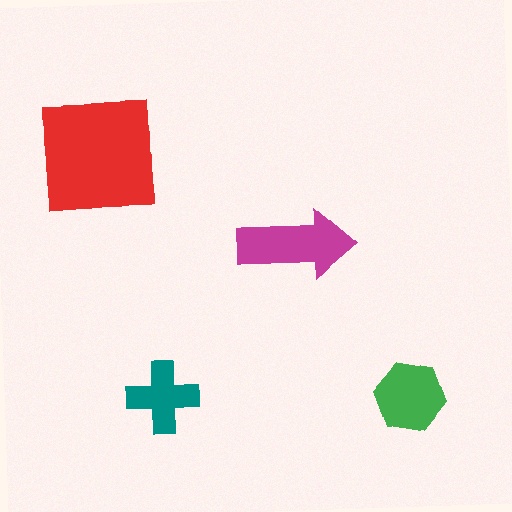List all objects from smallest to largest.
The teal cross, the green hexagon, the magenta arrow, the red square.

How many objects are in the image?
There are 4 objects in the image.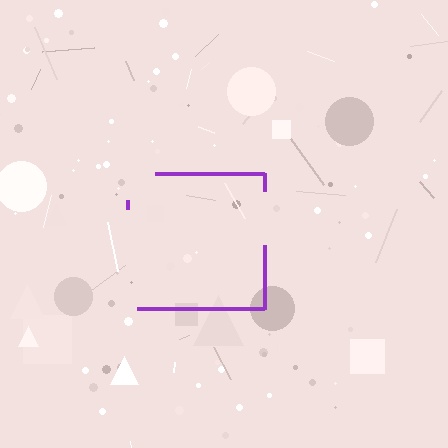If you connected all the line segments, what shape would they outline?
They would outline a square.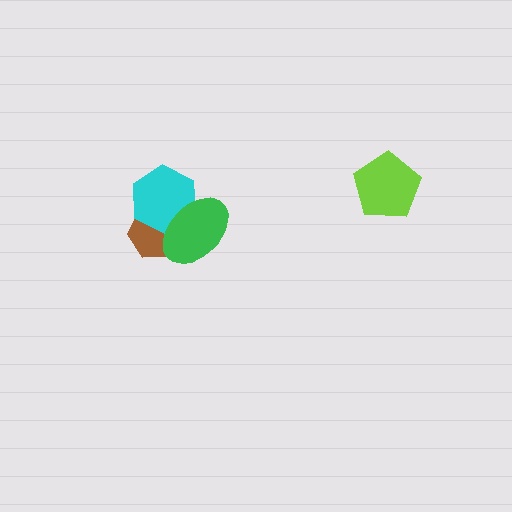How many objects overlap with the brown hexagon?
2 objects overlap with the brown hexagon.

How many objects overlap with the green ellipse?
2 objects overlap with the green ellipse.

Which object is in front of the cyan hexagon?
The green ellipse is in front of the cyan hexagon.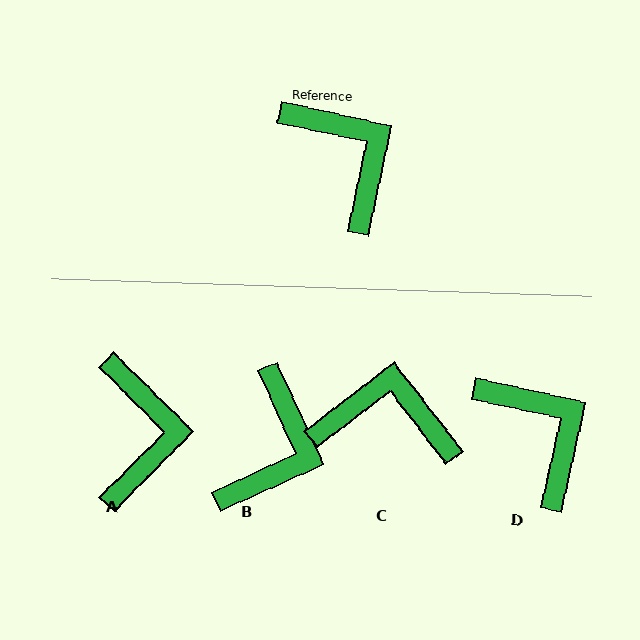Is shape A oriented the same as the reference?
No, it is off by about 33 degrees.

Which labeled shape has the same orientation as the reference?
D.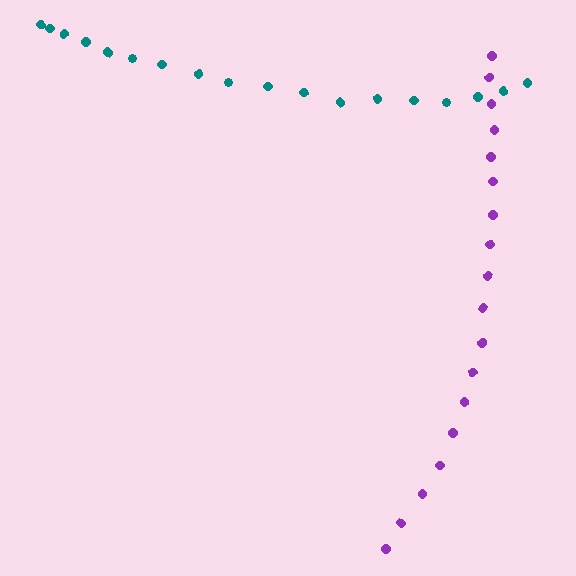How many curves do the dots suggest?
There are 2 distinct paths.